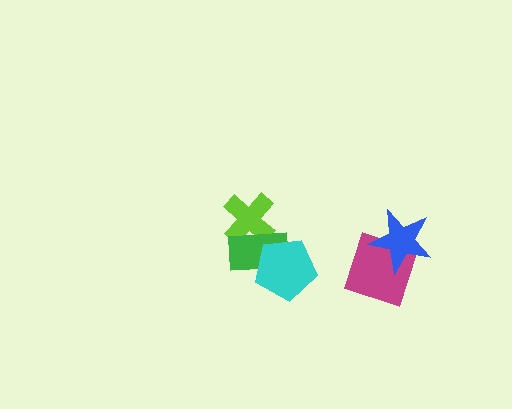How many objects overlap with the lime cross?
1 object overlaps with the lime cross.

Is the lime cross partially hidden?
Yes, it is partially covered by another shape.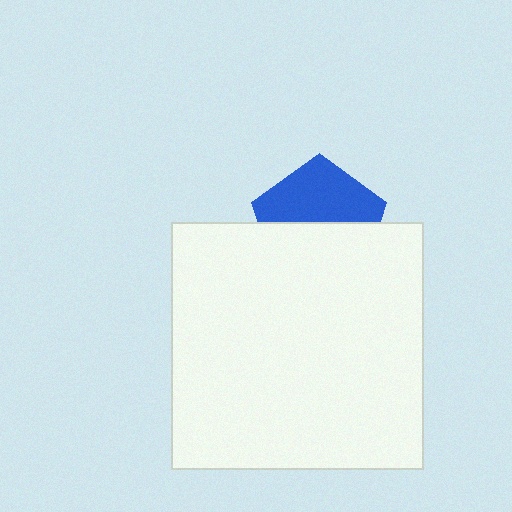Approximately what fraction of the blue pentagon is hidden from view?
Roughly 53% of the blue pentagon is hidden behind the white rectangle.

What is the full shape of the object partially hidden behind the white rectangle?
The partially hidden object is a blue pentagon.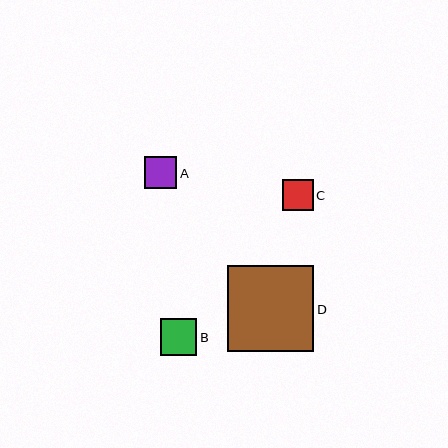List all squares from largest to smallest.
From largest to smallest: D, B, A, C.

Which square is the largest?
Square D is the largest with a size of approximately 87 pixels.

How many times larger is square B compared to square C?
Square B is approximately 1.2 times the size of square C.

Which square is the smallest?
Square C is the smallest with a size of approximately 31 pixels.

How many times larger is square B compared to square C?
Square B is approximately 1.2 times the size of square C.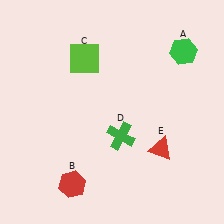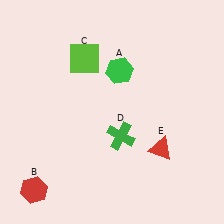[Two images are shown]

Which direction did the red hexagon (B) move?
The red hexagon (B) moved left.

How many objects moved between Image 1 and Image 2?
2 objects moved between the two images.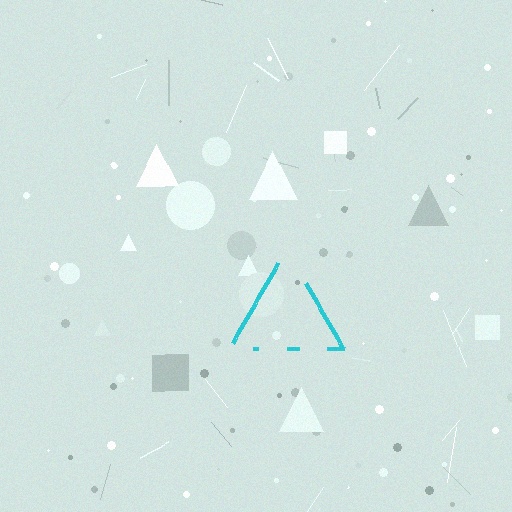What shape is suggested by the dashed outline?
The dashed outline suggests a triangle.